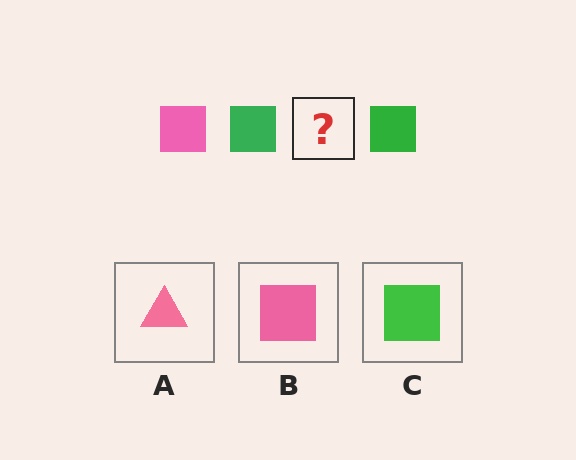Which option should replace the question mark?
Option B.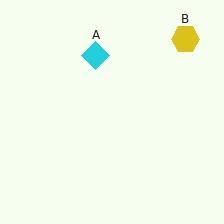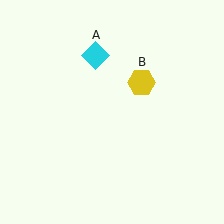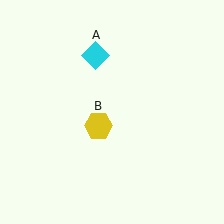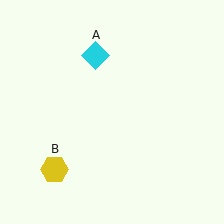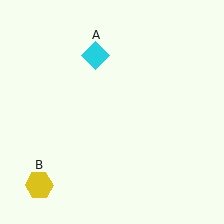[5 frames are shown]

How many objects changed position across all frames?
1 object changed position: yellow hexagon (object B).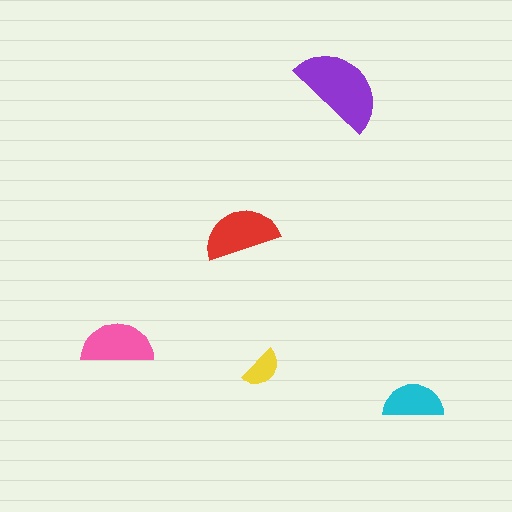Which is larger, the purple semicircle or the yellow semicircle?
The purple one.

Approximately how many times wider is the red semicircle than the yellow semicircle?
About 2 times wider.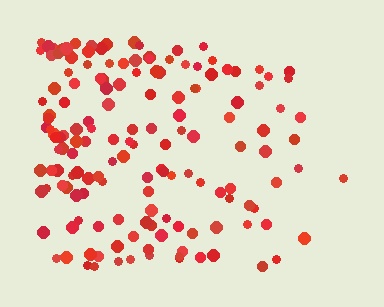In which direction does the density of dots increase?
From right to left, with the left side densest.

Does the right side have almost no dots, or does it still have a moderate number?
Still a moderate number, just noticeably fewer than the left.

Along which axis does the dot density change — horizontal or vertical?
Horizontal.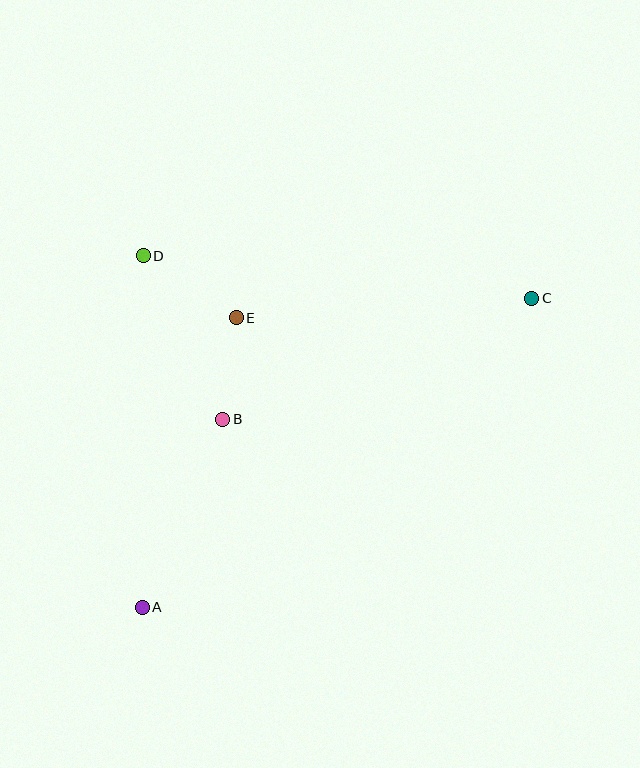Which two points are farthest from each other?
Points A and C are farthest from each other.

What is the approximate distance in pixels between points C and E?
The distance between C and E is approximately 296 pixels.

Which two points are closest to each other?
Points B and E are closest to each other.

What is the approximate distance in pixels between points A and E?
The distance between A and E is approximately 305 pixels.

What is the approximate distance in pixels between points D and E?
The distance between D and E is approximately 112 pixels.